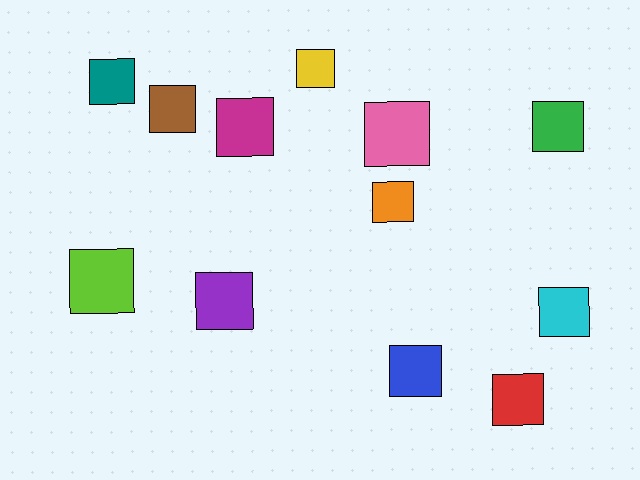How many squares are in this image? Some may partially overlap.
There are 12 squares.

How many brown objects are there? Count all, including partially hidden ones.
There is 1 brown object.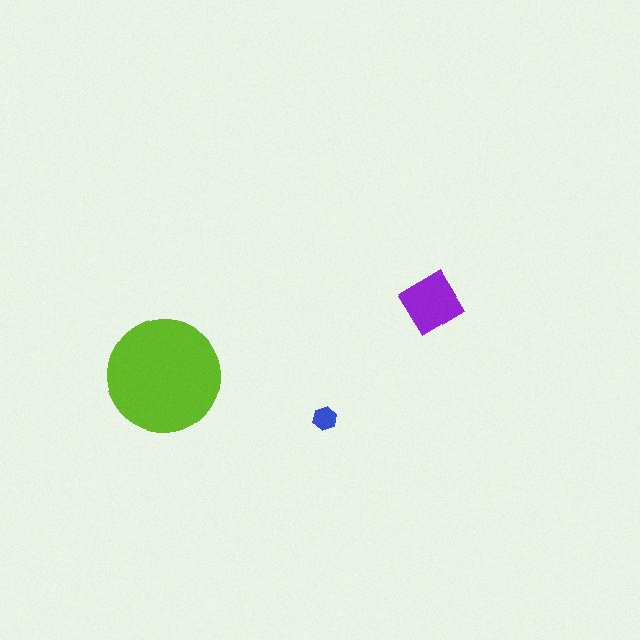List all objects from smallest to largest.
The blue hexagon, the purple diamond, the lime circle.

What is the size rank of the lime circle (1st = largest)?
1st.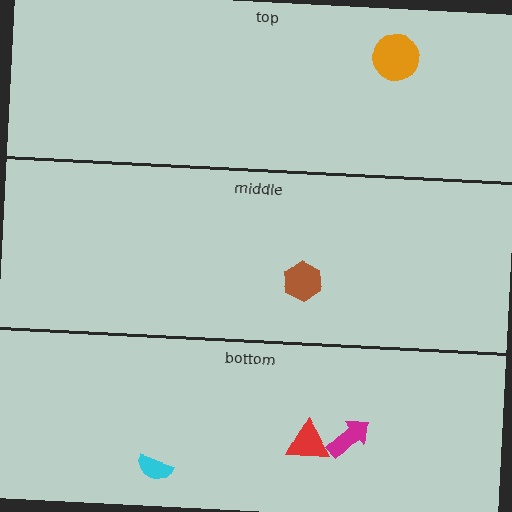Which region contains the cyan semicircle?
The bottom region.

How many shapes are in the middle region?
1.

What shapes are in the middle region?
The brown hexagon.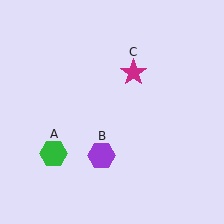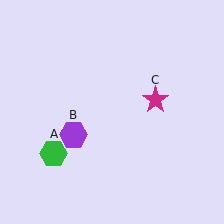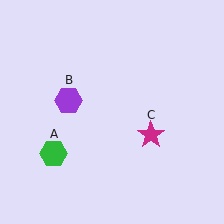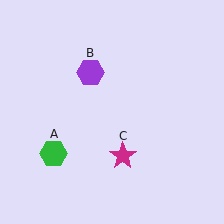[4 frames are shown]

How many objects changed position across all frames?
2 objects changed position: purple hexagon (object B), magenta star (object C).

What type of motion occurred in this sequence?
The purple hexagon (object B), magenta star (object C) rotated clockwise around the center of the scene.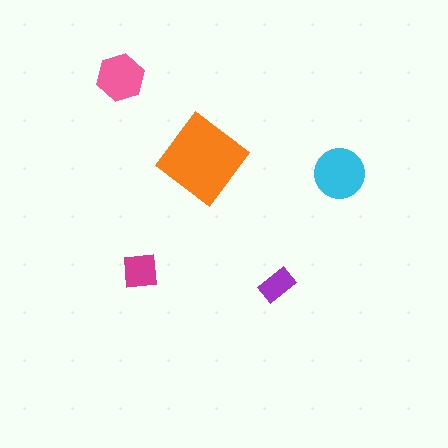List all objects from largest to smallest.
The orange diamond, the cyan circle, the pink hexagon, the magenta square, the purple rectangle.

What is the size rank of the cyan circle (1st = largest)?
2nd.